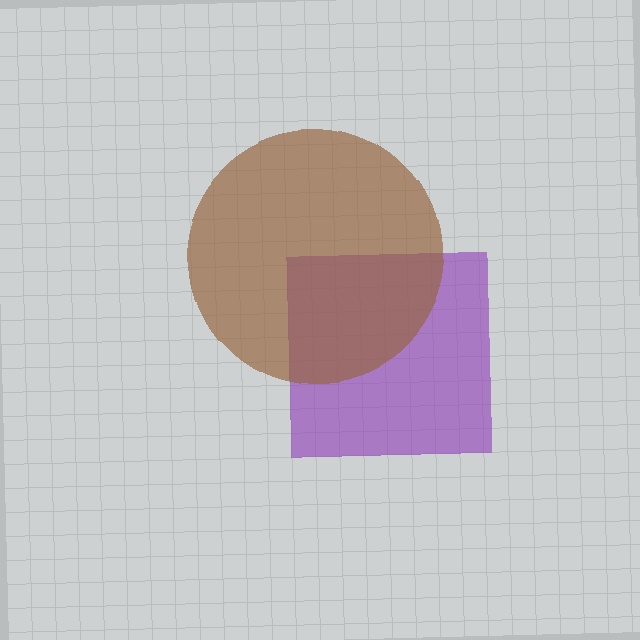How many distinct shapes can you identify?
There are 2 distinct shapes: a purple square, a brown circle.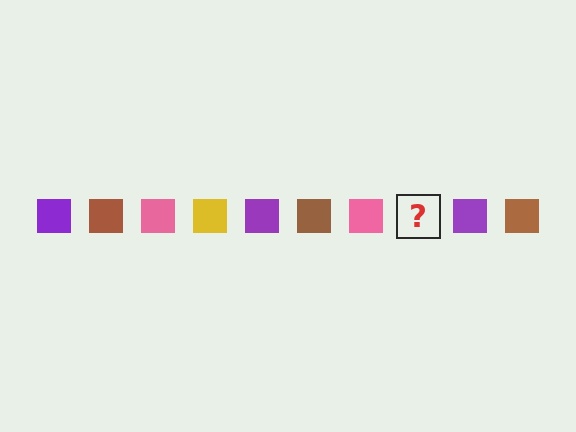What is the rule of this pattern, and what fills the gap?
The rule is that the pattern cycles through purple, brown, pink, yellow squares. The gap should be filled with a yellow square.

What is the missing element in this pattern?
The missing element is a yellow square.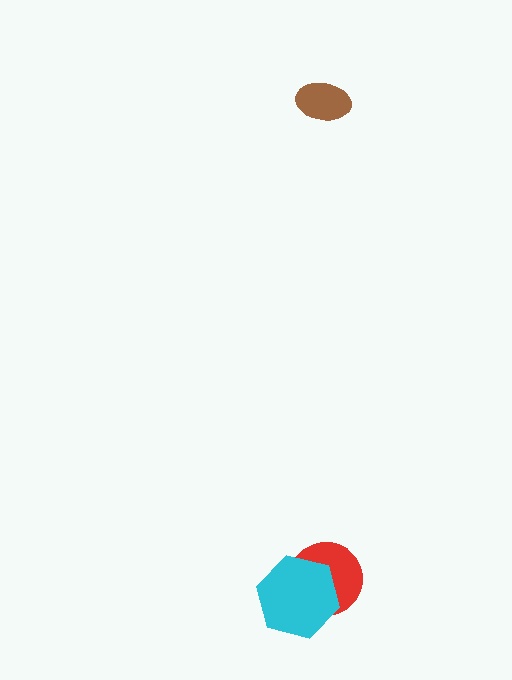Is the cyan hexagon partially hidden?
No, no other shape covers it.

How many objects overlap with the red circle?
1 object overlaps with the red circle.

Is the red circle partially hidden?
Yes, it is partially covered by another shape.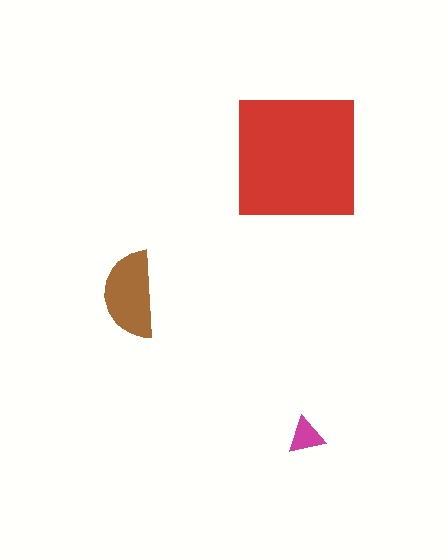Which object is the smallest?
The magenta triangle.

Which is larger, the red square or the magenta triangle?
The red square.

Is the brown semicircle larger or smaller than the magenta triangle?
Larger.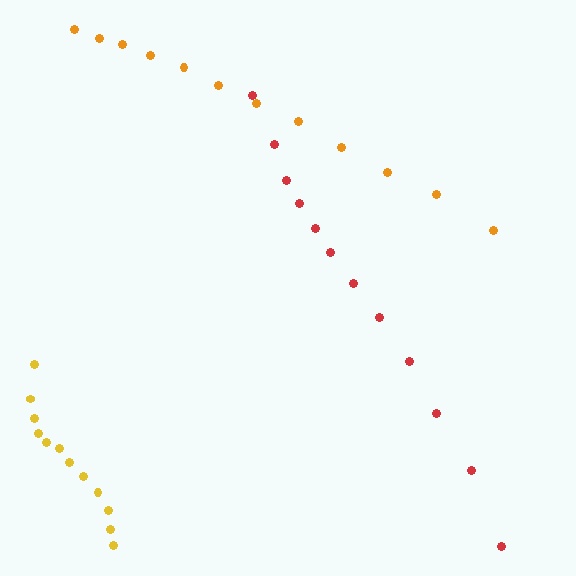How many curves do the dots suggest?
There are 3 distinct paths.